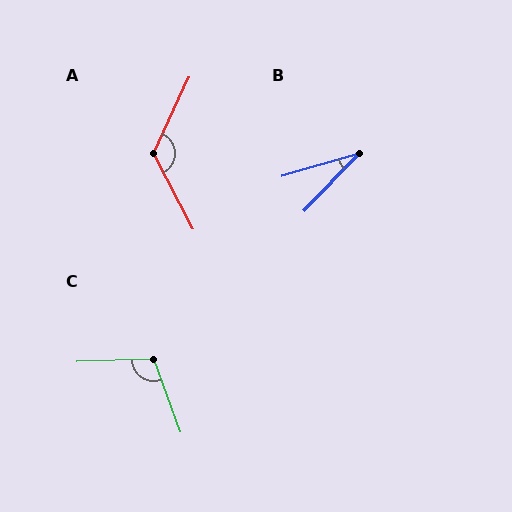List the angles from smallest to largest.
B (30°), C (108°), A (128°).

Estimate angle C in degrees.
Approximately 108 degrees.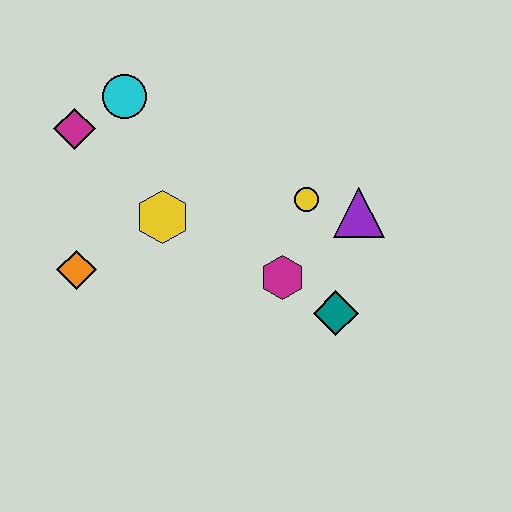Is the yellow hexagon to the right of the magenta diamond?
Yes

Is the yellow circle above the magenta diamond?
No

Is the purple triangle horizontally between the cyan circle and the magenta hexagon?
No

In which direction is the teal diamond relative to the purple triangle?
The teal diamond is below the purple triangle.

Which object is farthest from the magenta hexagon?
The magenta diamond is farthest from the magenta hexagon.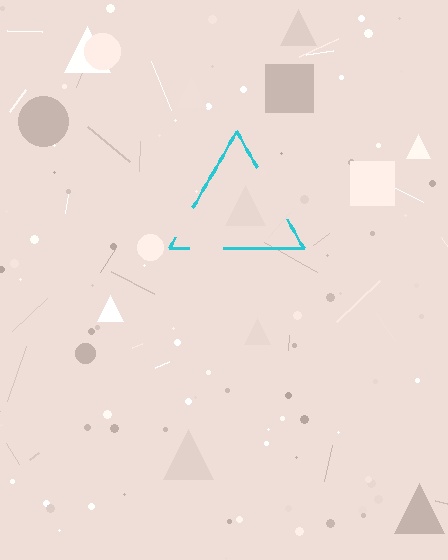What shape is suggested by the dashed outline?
The dashed outline suggests a triangle.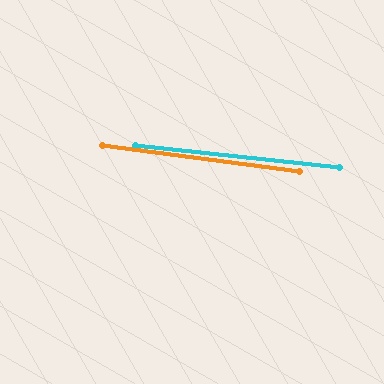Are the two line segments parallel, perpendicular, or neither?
Parallel — their directions differ by only 1.2°.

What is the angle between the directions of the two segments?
Approximately 1 degree.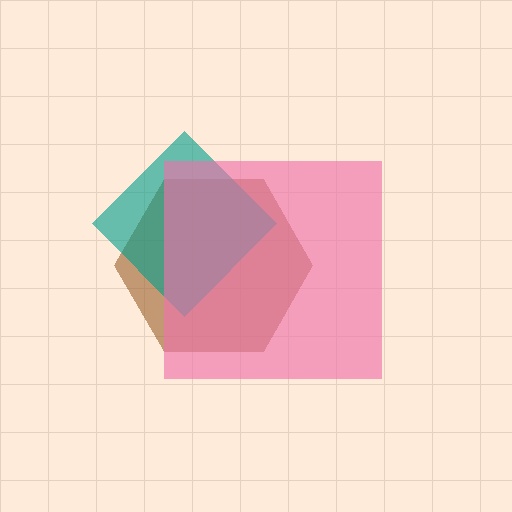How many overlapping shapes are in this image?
There are 3 overlapping shapes in the image.